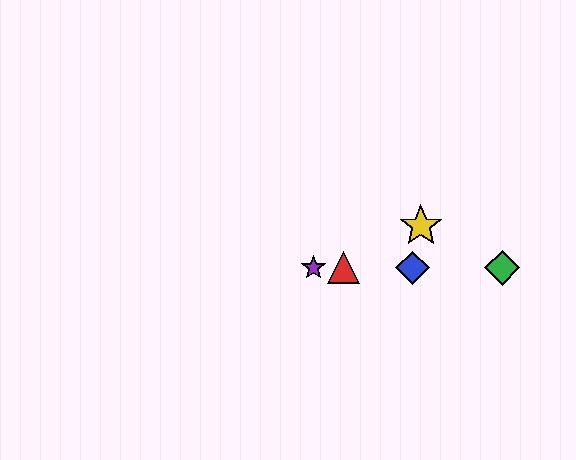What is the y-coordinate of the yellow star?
The yellow star is at y≈226.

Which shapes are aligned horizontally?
The red triangle, the blue diamond, the green diamond, the purple star are aligned horizontally.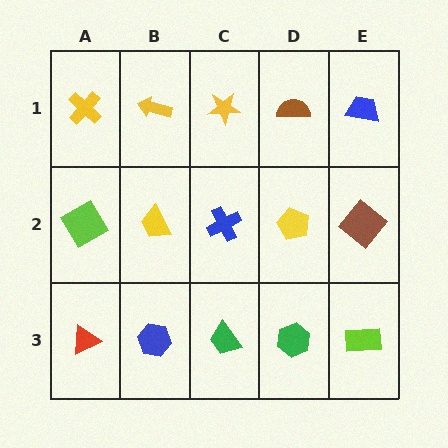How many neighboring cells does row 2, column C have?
4.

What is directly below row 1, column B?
A yellow trapezoid.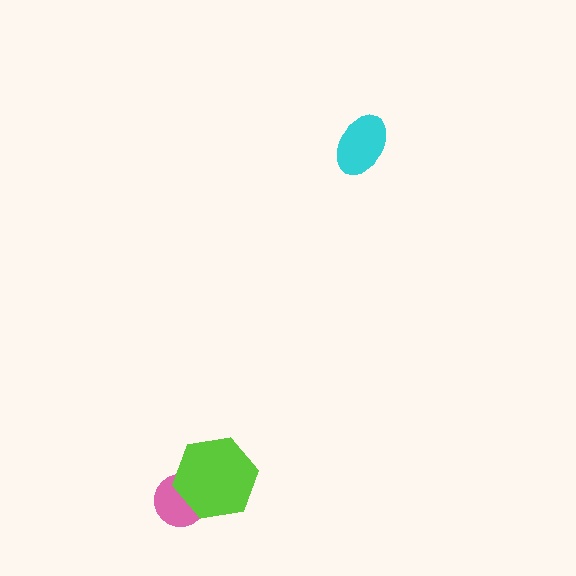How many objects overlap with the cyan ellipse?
0 objects overlap with the cyan ellipse.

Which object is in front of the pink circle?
The lime hexagon is in front of the pink circle.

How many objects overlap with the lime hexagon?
1 object overlaps with the lime hexagon.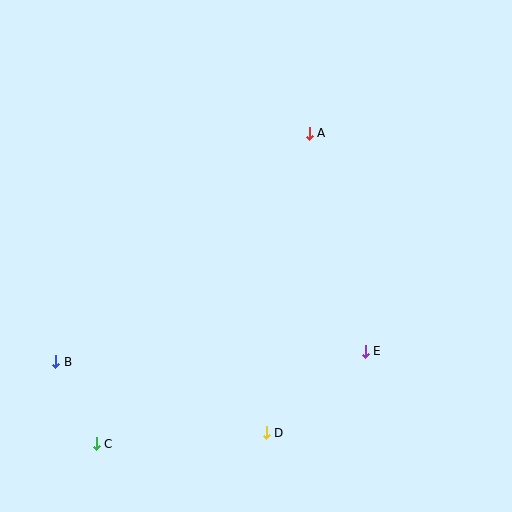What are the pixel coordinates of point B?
Point B is at (56, 362).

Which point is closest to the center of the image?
Point A at (309, 133) is closest to the center.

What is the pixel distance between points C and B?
The distance between C and B is 91 pixels.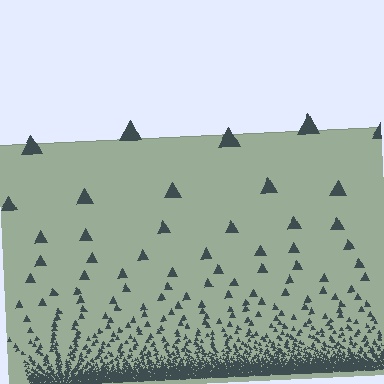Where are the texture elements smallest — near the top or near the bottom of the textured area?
Near the bottom.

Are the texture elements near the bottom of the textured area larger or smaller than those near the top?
Smaller. The gradient is inverted — elements near the bottom are smaller and denser.